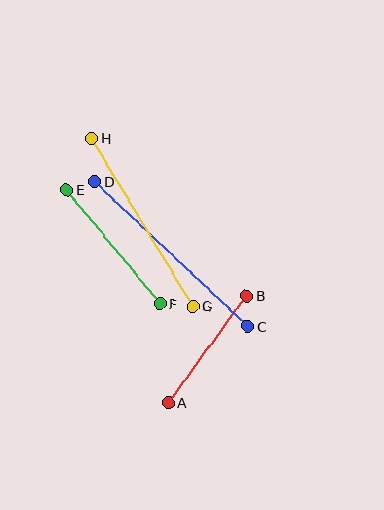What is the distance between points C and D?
The distance is approximately 211 pixels.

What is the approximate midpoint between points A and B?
The midpoint is at approximately (207, 349) pixels.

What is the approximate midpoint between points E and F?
The midpoint is at approximately (113, 247) pixels.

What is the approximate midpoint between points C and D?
The midpoint is at approximately (171, 254) pixels.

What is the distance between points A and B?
The distance is approximately 132 pixels.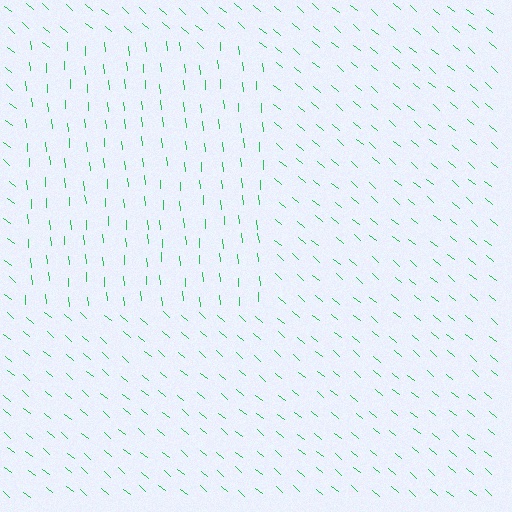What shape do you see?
I see a rectangle.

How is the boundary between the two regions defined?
The boundary is defined purely by a change in line orientation (approximately 45 degrees difference). All lines are the same color and thickness.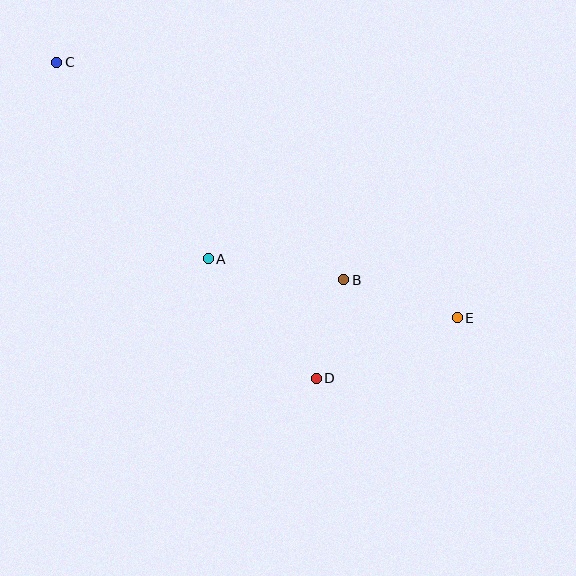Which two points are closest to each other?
Points B and D are closest to each other.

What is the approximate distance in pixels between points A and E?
The distance between A and E is approximately 256 pixels.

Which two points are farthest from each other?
Points C and E are farthest from each other.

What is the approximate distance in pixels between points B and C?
The distance between B and C is approximately 360 pixels.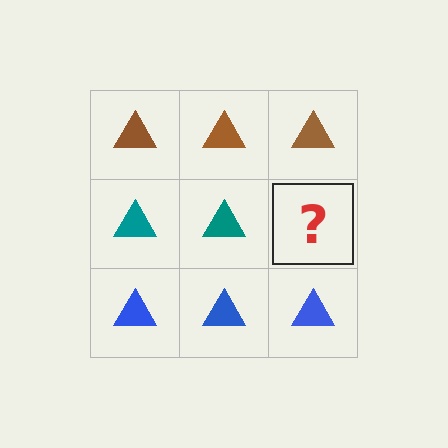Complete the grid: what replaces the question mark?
The question mark should be replaced with a teal triangle.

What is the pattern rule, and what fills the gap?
The rule is that each row has a consistent color. The gap should be filled with a teal triangle.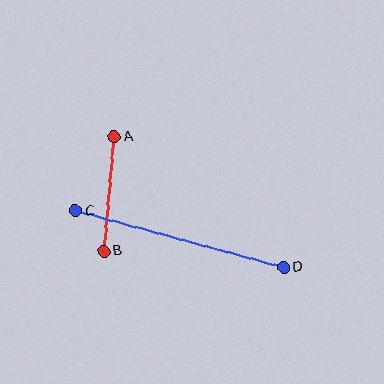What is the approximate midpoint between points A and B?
The midpoint is at approximately (109, 194) pixels.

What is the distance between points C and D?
The distance is approximately 216 pixels.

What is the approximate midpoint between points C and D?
The midpoint is at approximately (179, 239) pixels.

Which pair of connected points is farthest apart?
Points C and D are farthest apart.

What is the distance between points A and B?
The distance is approximately 115 pixels.